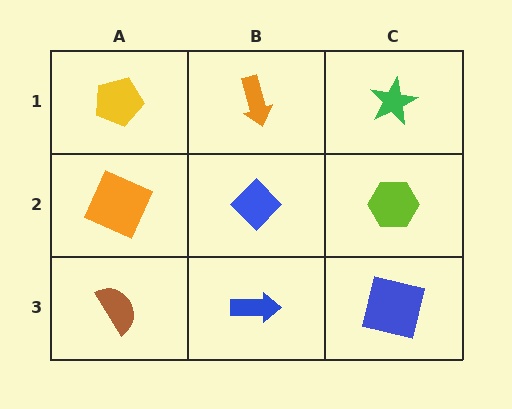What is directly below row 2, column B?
A blue arrow.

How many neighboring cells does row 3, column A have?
2.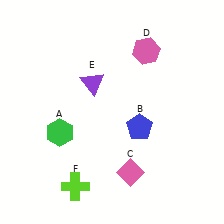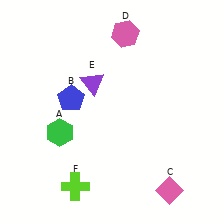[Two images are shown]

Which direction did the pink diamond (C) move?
The pink diamond (C) moved right.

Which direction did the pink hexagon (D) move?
The pink hexagon (D) moved left.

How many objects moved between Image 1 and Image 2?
3 objects moved between the two images.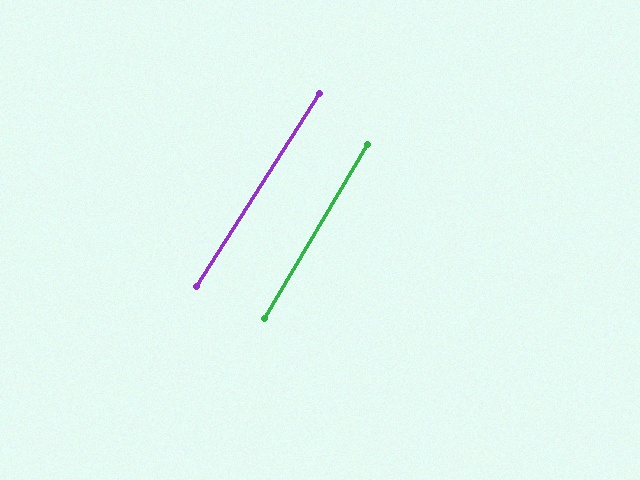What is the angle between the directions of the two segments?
Approximately 2 degrees.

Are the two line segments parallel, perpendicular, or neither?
Parallel — their directions differ by only 1.8°.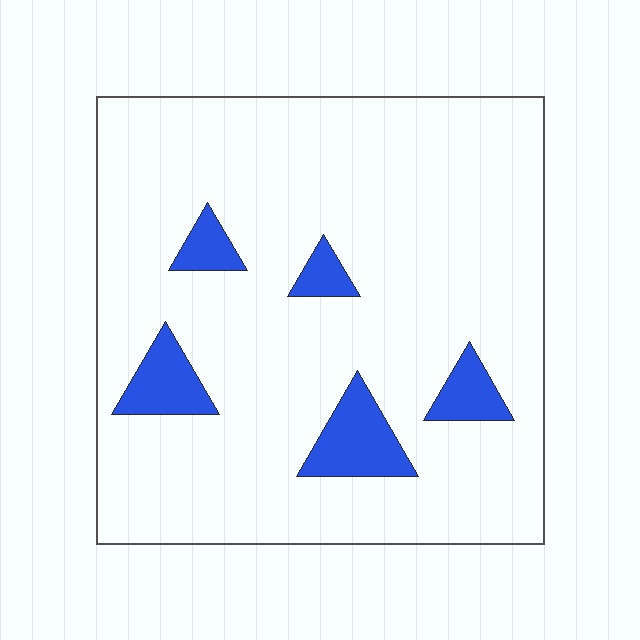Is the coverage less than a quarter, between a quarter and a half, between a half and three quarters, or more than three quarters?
Less than a quarter.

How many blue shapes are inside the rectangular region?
5.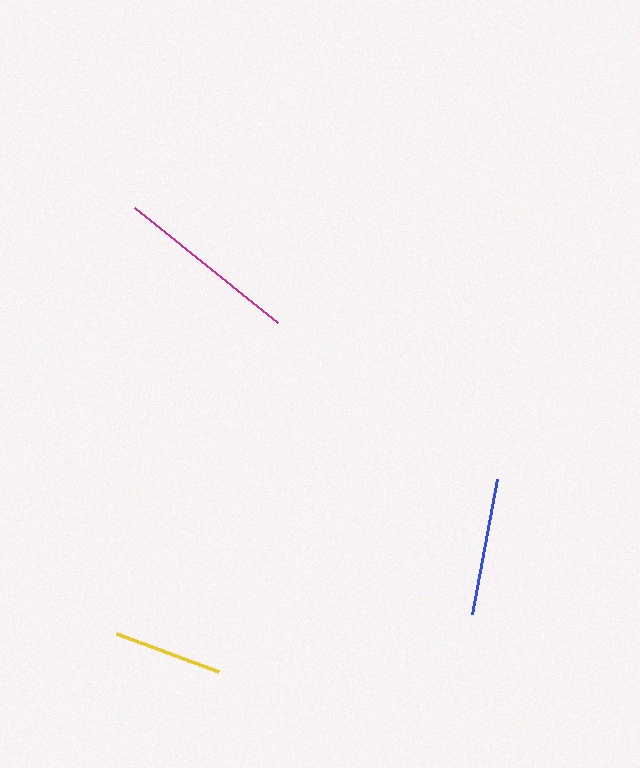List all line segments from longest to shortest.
From longest to shortest: magenta, blue, yellow.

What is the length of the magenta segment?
The magenta segment is approximately 184 pixels long.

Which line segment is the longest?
The magenta line is the longest at approximately 184 pixels.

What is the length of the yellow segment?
The yellow segment is approximately 110 pixels long.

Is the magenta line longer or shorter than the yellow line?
The magenta line is longer than the yellow line.